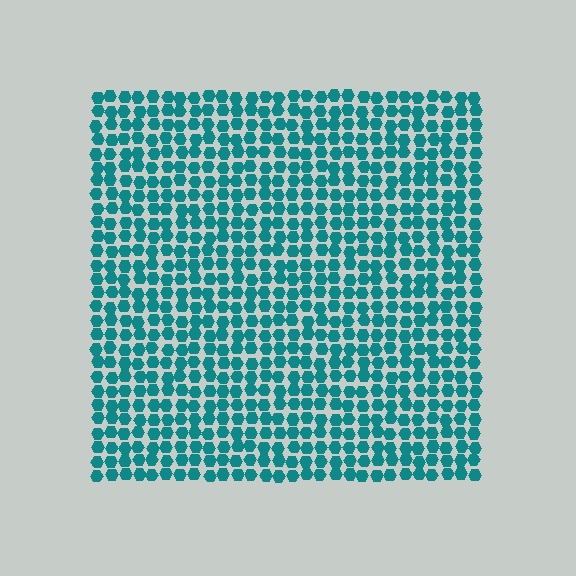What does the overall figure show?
The overall figure shows a square.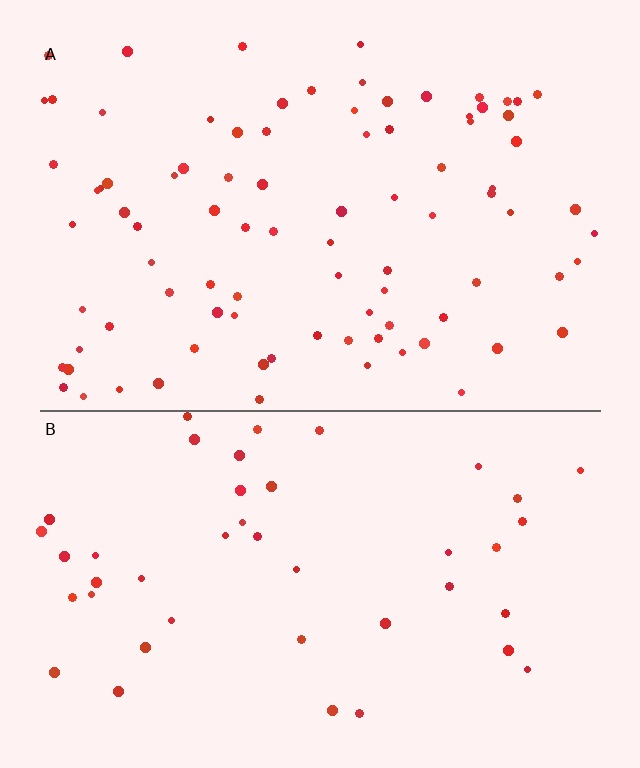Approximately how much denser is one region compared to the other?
Approximately 2.0× — region A over region B.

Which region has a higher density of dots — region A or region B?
A (the top).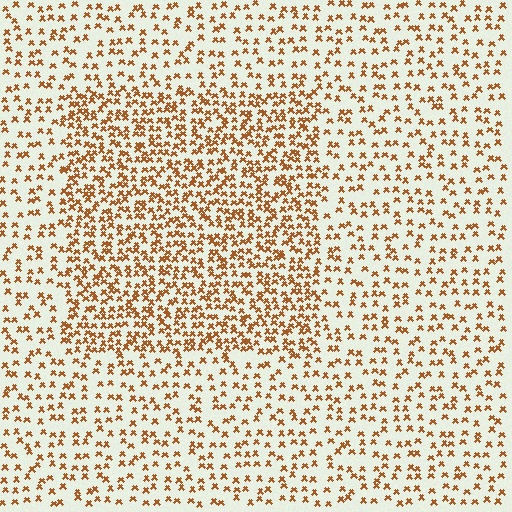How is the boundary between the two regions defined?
The boundary is defined by a change in element density (approximately 2.0x ratio). All elements are the same color, size, and shape.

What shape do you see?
I see a rectangle.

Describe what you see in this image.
The image contains small brown elements arranged at two different densities. A rectangle-shaped region is visible where the elements are more densely packed than the surrounding area.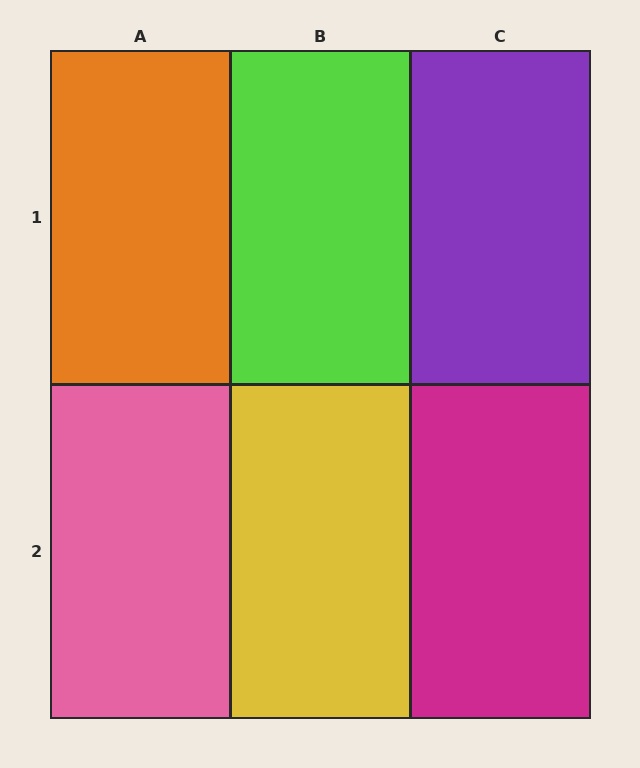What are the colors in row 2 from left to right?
Pink, yellow, magenta.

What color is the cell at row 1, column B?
Lime.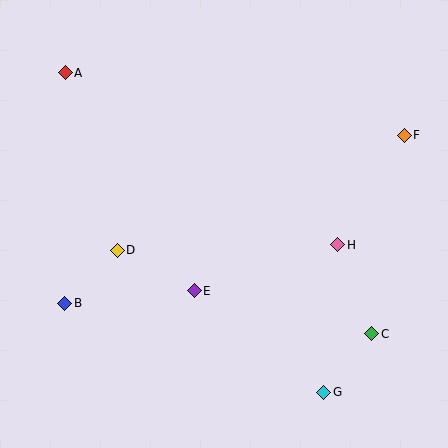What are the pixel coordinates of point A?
Point A is at (65, 73).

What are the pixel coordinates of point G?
Point G is at (324, 392).